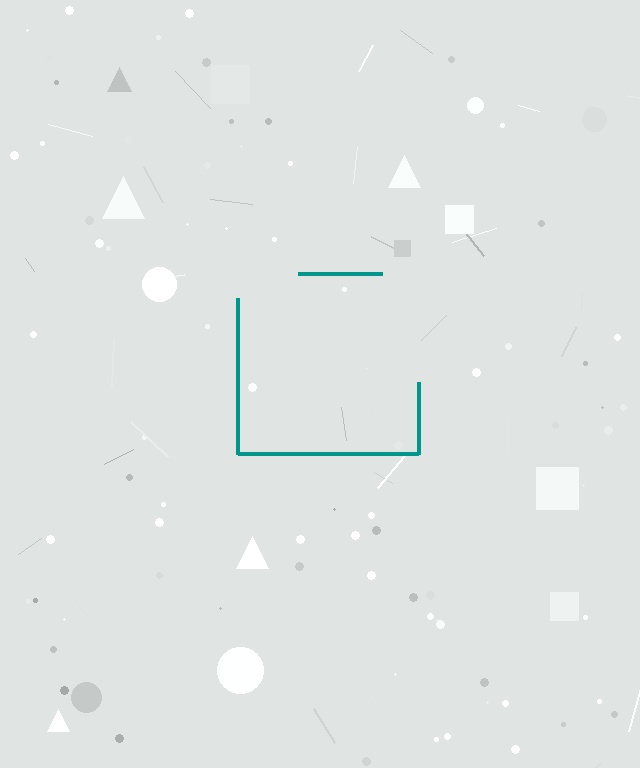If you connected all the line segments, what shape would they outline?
They would outline a square.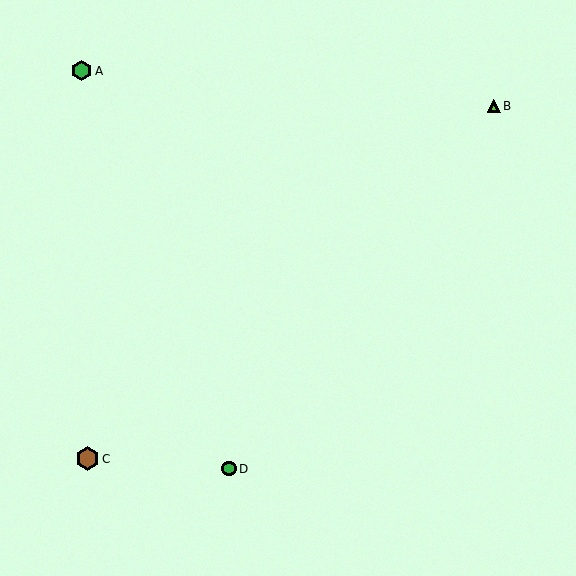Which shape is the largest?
The brown hexagon (labeled C) is the largest.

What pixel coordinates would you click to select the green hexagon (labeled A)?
Click at (82, 71) to select the green hexagon A.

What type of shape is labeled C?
Shape C is a brown hexagon.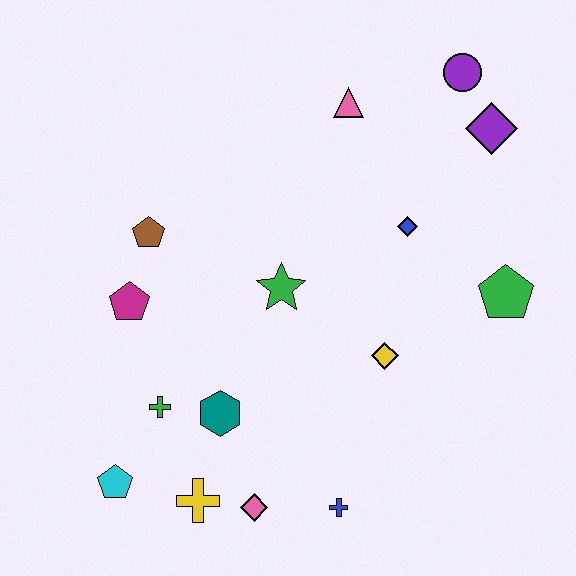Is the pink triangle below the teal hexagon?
No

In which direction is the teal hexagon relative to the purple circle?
The teal hexagon is below the purple circle.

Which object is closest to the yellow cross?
The pink diamond is closest to the yellow cross.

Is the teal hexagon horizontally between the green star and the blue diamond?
No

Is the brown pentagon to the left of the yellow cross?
Yes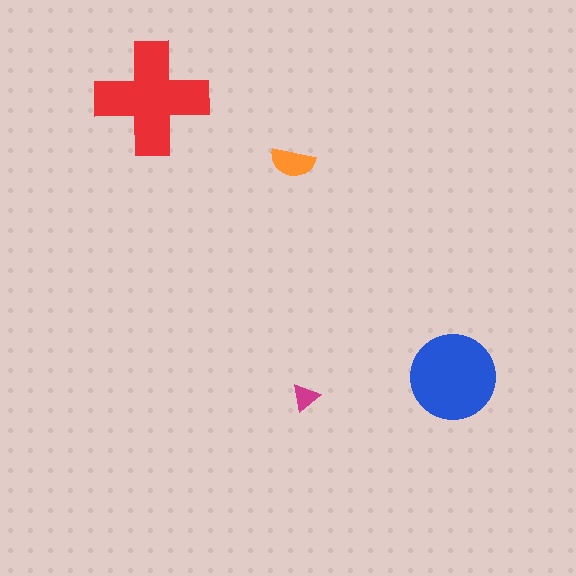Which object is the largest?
The red cross.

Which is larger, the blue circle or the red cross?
The red cross.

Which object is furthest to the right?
The blue circle is rightmost.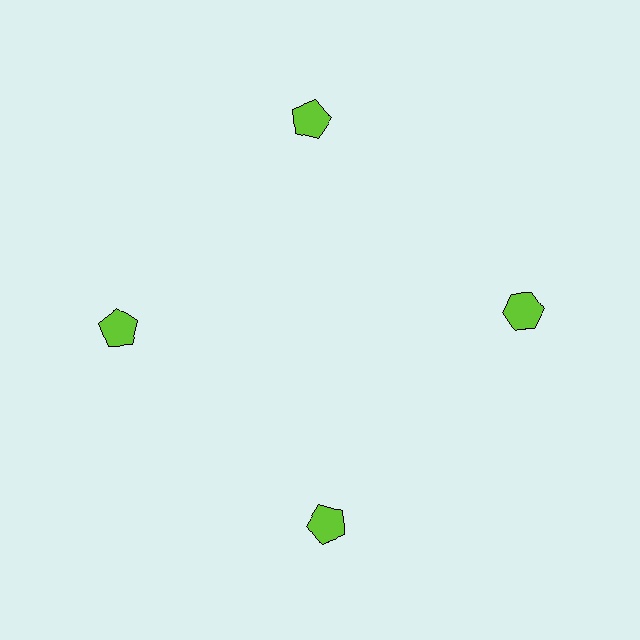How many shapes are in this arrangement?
There are 4 shapes arranged in a ring pattern.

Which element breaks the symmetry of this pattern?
The lime hexagon at roughly the 3 o'clock position breaks the symmetry. All other shapes are lime pentagons.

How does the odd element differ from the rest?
It has a different shape: hexagon instead of pentagon.